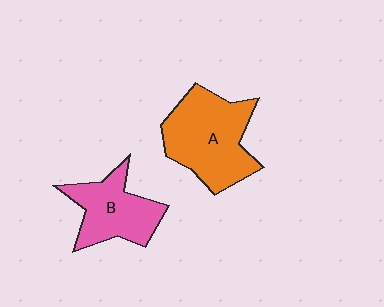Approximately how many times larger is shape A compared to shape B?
Approximately 1.4 times.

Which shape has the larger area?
Shape A (orange).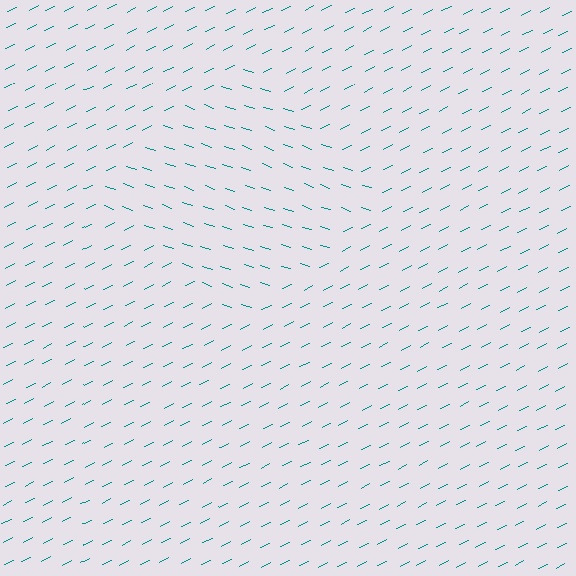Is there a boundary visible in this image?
Yes, there is a texture boundary formed by a change in line orientation.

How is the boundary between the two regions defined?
The boundary is defined purely by a change in line orientation (approximately 45 degrees difference). All lines are the same color and thickness.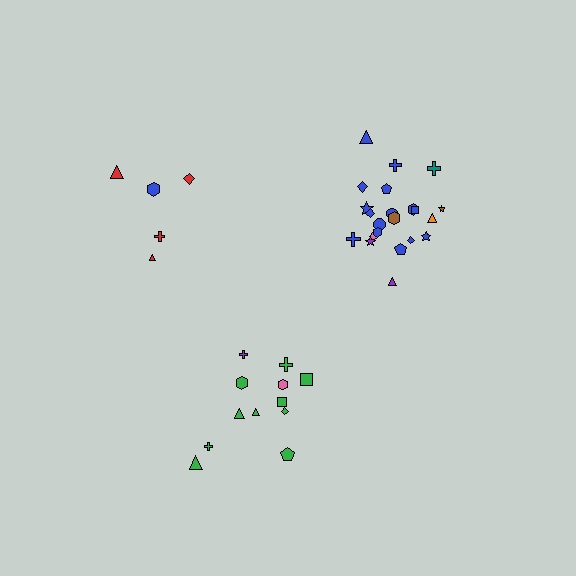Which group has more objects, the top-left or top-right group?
The top-right group.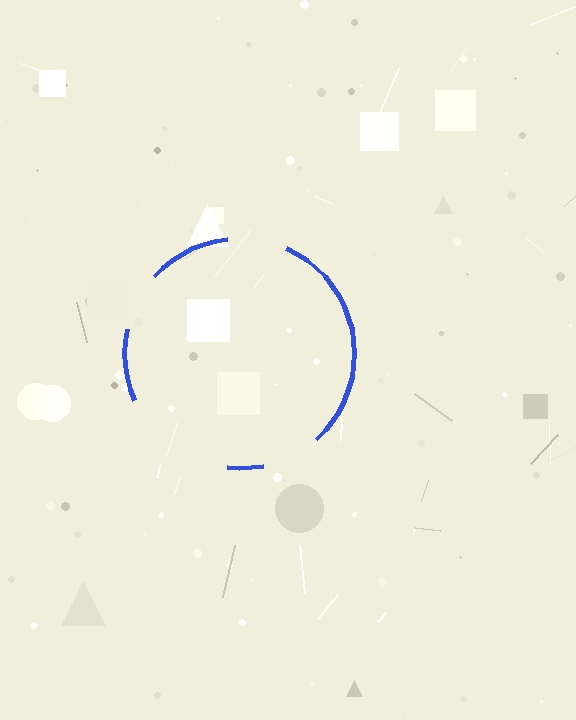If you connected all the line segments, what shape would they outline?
They would outline a circle.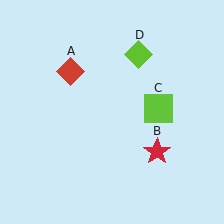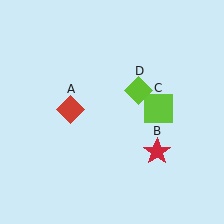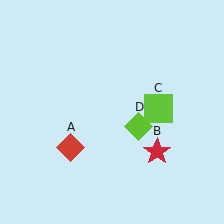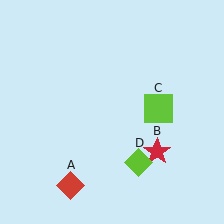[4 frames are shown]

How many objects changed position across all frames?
2 objects changed position: red diamond (object A), lime diamond (object D).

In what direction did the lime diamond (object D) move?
The lime diamond (object D) moved down.